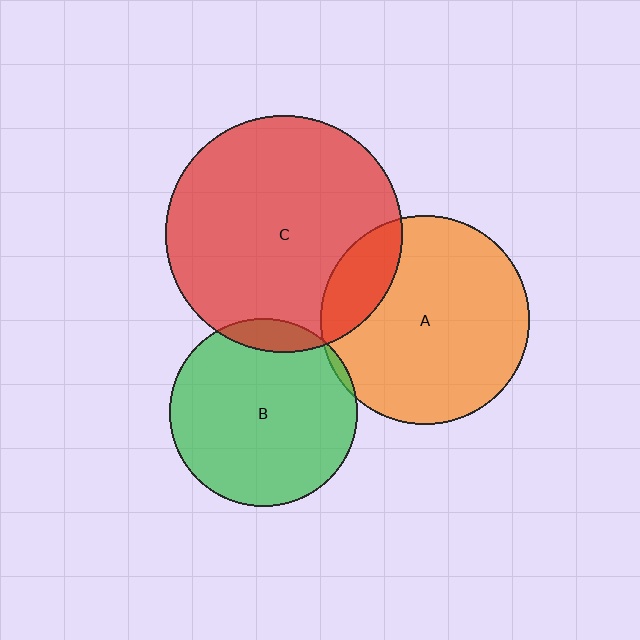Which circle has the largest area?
Circle C (red).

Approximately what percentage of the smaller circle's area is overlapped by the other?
Approximately 10%.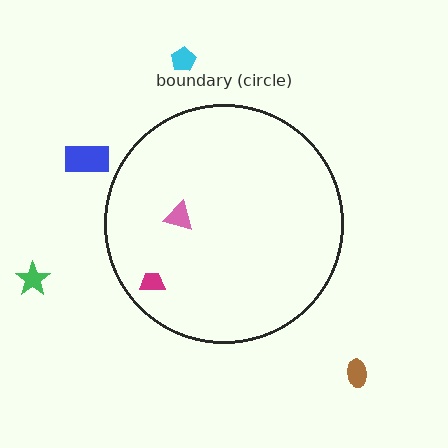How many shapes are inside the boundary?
2 inside, 4 outside.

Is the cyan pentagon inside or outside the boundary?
Outside.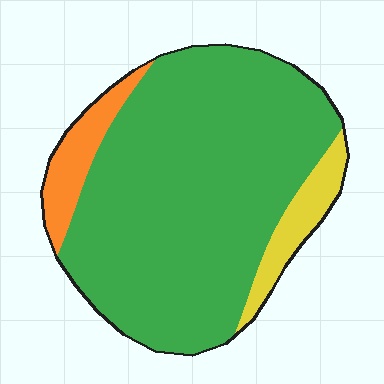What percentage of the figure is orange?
Orange takes up less than a sixth of the figure.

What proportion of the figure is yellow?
Yellow covers around 10% of the figure.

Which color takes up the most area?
Green, at roughly 85%.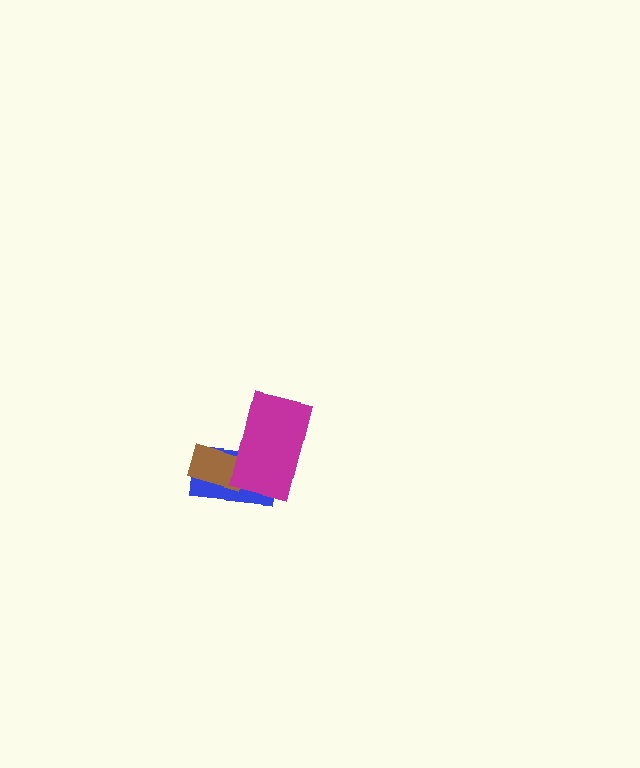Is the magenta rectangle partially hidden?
No, no other shape covers it.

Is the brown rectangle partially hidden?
Yes, it is partially covered by another shape.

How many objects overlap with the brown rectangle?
2 objects overlap with the brown rectangle.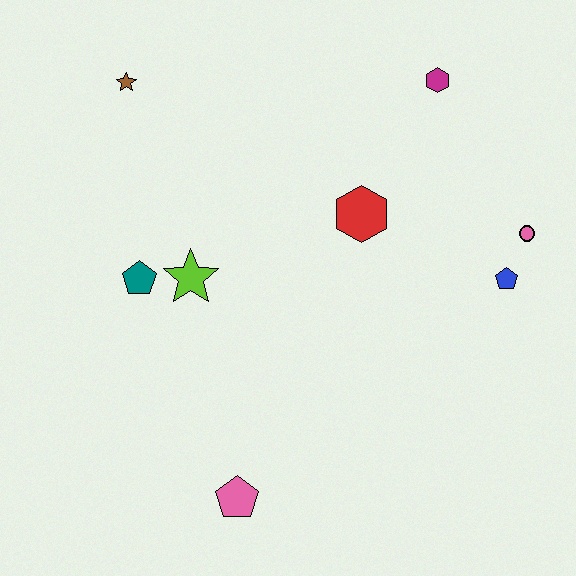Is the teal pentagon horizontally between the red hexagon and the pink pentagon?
No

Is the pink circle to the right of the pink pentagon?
Yes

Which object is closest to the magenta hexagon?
The red hexagon is closest to the magenta hexagon.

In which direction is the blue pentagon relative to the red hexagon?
The blue pentagon is to the right of the red hexagon.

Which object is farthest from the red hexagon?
The pink pentagon is farthest from the red hexagon.